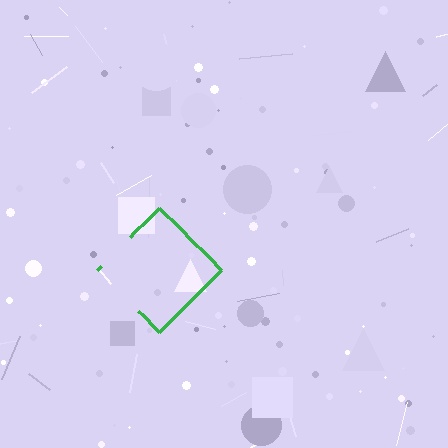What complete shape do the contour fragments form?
The contour fragments form a diamond.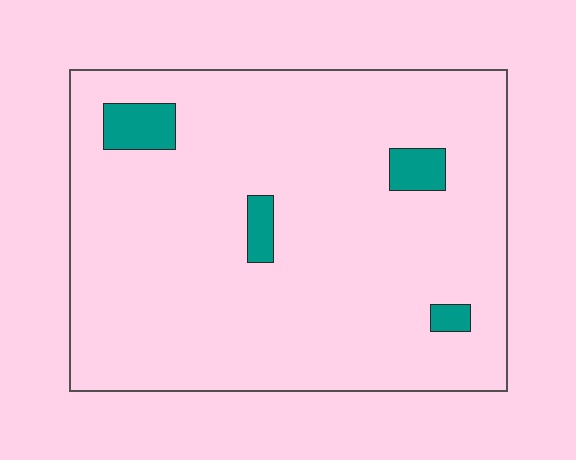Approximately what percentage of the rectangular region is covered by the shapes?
Approximately 5%.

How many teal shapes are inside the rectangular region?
4.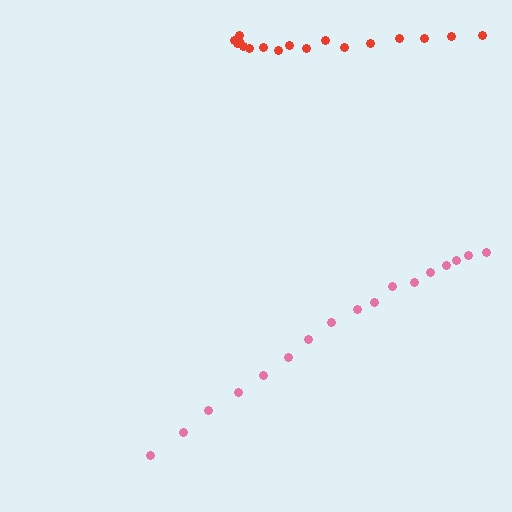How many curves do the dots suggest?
There are 2 distinct paths.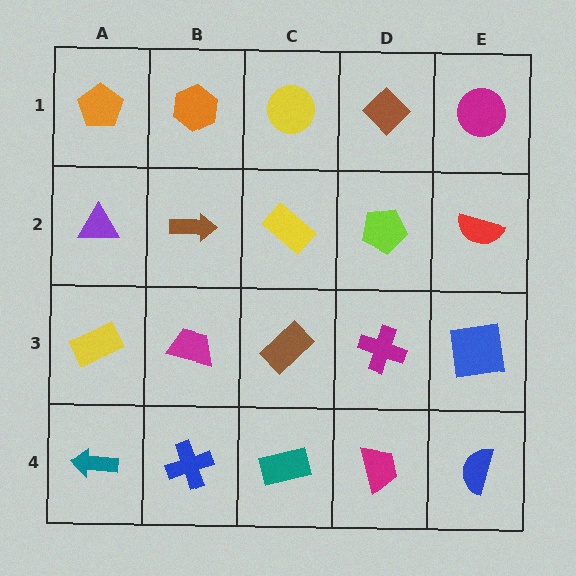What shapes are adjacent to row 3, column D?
A lime pentagon (row 2, column D), a magenta trapezoid (row 4, column D), a brown rectangle (row 3, column C), a blue square (row 3, column E).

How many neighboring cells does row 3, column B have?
4.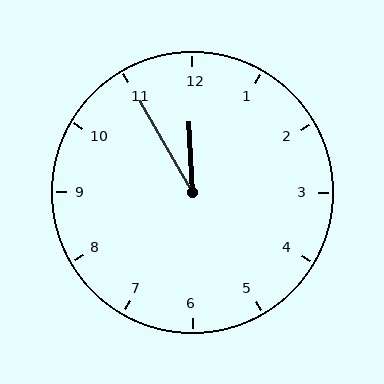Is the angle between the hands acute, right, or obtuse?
It is acute.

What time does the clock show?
11:55.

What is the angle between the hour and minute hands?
Approximately 28 degrees.